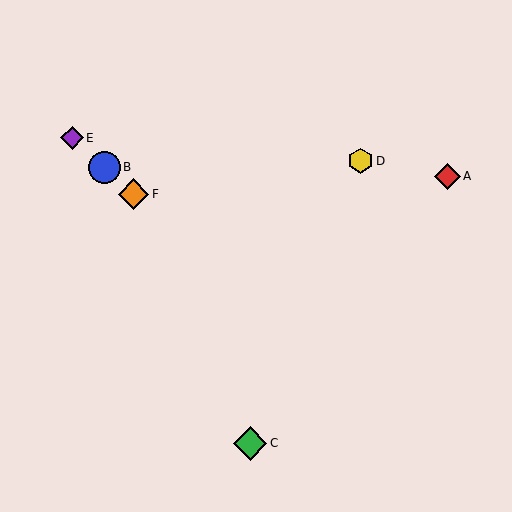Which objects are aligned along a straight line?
Objects B, E, F are aligned along a straight line.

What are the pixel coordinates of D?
Object D is at (361, 161).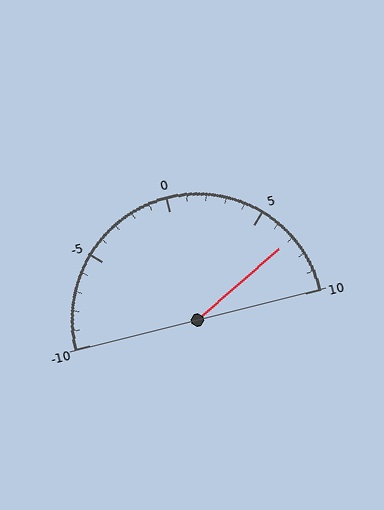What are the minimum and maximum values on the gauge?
The gauge ranges from -10 to 10.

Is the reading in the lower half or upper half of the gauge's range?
The reading is in the upper half of the range (-10 to 10).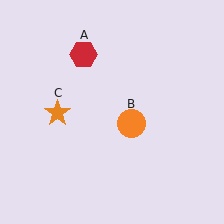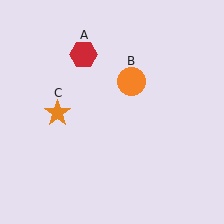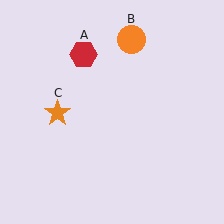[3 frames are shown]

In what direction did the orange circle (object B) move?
The orange circle (object B) moved up.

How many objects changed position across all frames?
1 object changed position: orange circle (object B).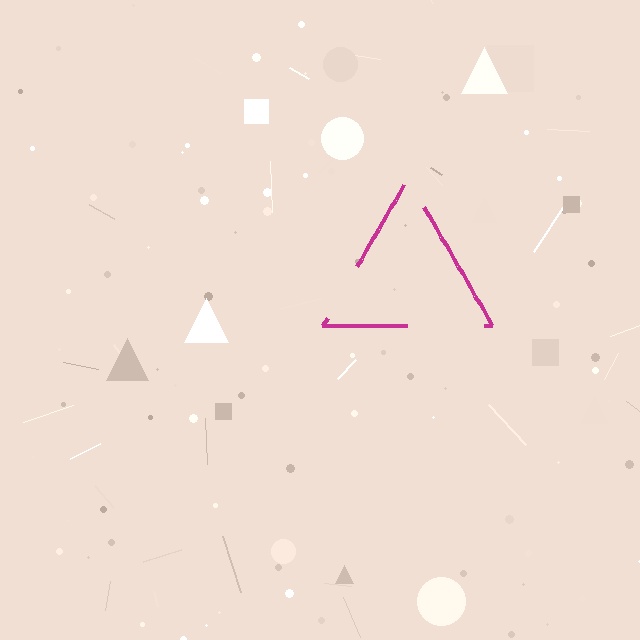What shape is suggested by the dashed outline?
The dashed outline suggests a triangle.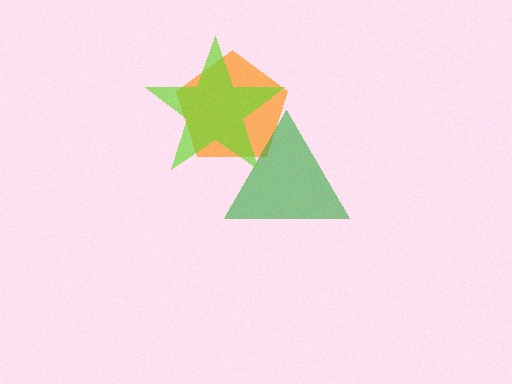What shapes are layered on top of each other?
The layered shapes are: an orange pentagon, a green triangle, a lime star.